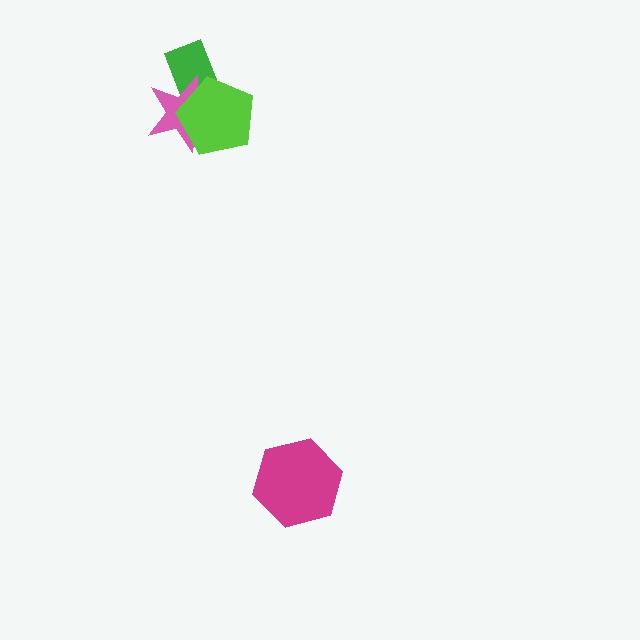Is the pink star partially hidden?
Yes, it is partially covered by another shape.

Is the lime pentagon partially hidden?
No, no other shape covers it.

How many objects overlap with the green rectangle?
2 objects overlap with the green rectangle.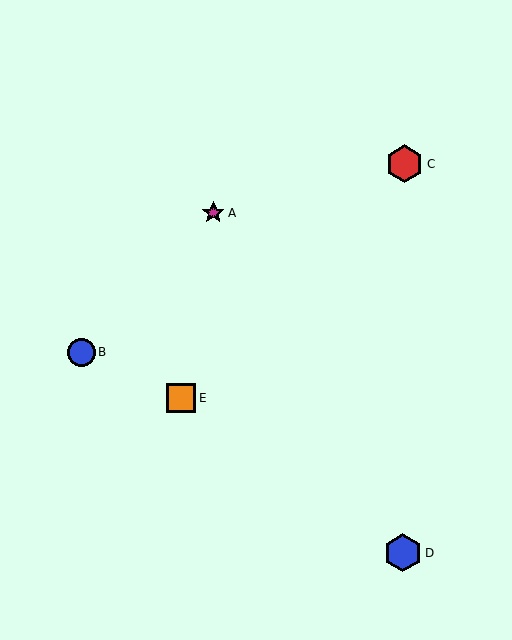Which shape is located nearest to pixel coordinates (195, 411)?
The orange square (labeled E) at (181, 398) is nearest to that location.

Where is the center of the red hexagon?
The center of the red hexagon is at (405, 164).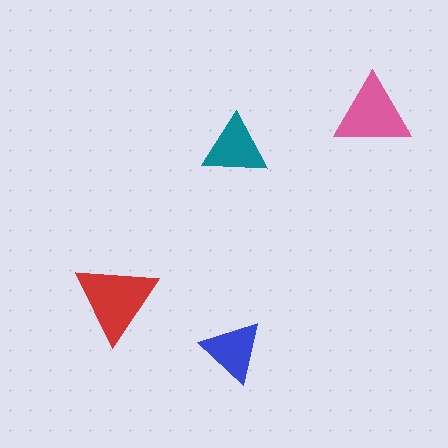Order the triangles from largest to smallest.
the red one, the pink one, the teal one, the blue one.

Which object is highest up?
The pink triangle is topmost.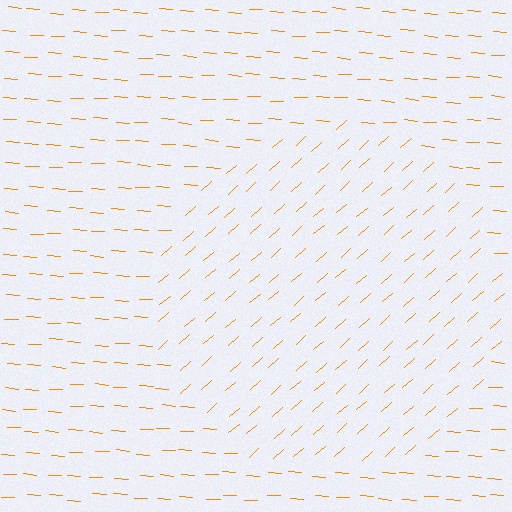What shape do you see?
I see a circle.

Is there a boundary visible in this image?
Yes, there is a texture boundary formed by a change in line orientation.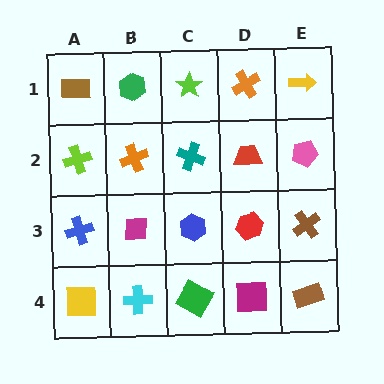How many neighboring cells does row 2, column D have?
4.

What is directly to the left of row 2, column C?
An orange cross.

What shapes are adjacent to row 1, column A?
A lime cross (row 2, column A), a green hexagon (row 1, column B).